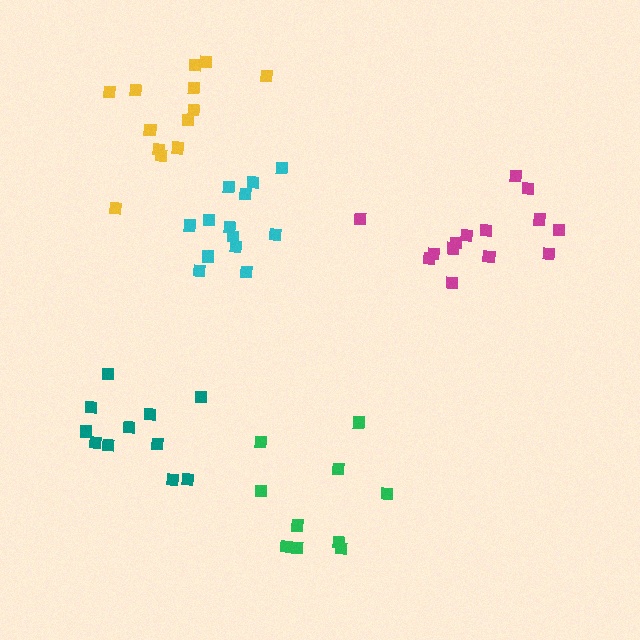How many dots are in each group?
Group 1: 14 dots, Group 2: 13 dots, Group 3: 11 dots, Group 4: 10 dots, Group 5: 13 dots (61 total).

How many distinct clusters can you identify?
There are 5 distinct clusters.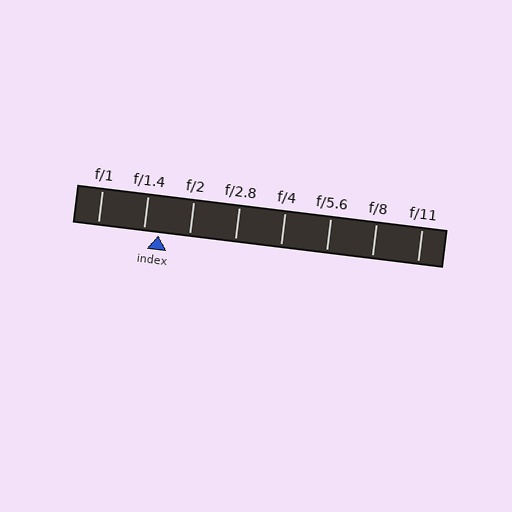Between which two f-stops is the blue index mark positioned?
The index mark is between f/1.4 and f/2.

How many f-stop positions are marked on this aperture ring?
There are 8 f-stop positions marked.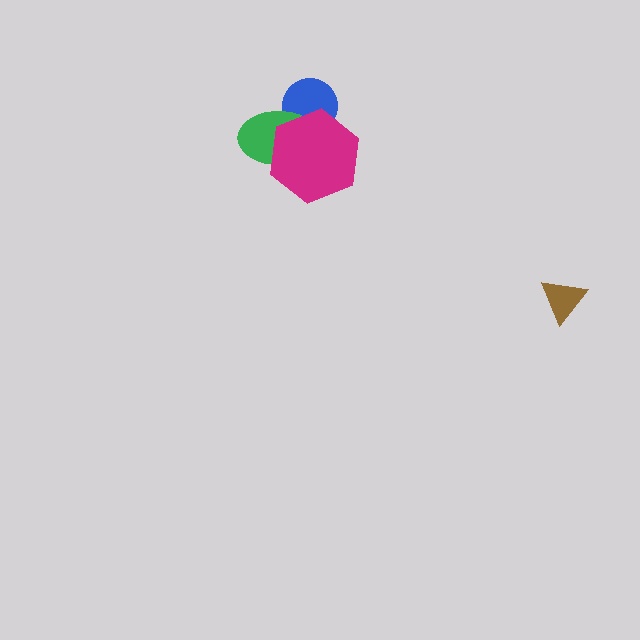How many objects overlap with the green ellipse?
2 objects overlap with the green ellipse.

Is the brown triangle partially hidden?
No, no other shape covers it.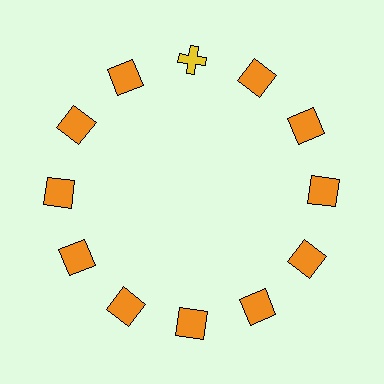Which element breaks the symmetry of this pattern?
The yellow cross at roughly the 12 o'clock position breaks the symmetry. All other shapes are orange squares.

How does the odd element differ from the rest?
It differs in both color (yellow instead of orange) and shape (cross instead of square).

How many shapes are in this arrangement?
There are 12 shapes arranged in a ring pattern.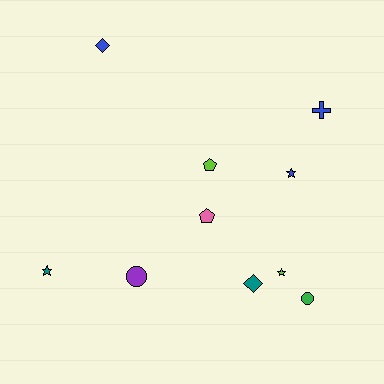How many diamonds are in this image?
There are 2 diamonds.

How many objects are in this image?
There are 10 objects.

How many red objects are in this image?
There are no red objects.